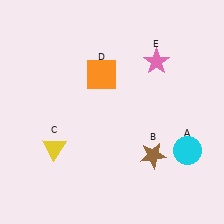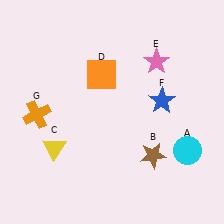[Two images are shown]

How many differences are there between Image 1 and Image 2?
There are 2 differences between the two images.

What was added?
A blue star (F), an orange cross (G) were added in Image 2.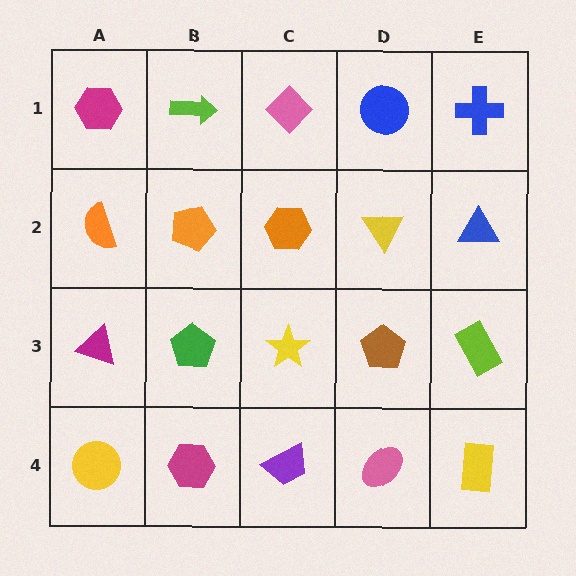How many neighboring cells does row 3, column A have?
3.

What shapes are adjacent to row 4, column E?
A lime rectangle (row 3, column E), a pink ellipse (row 4, column D).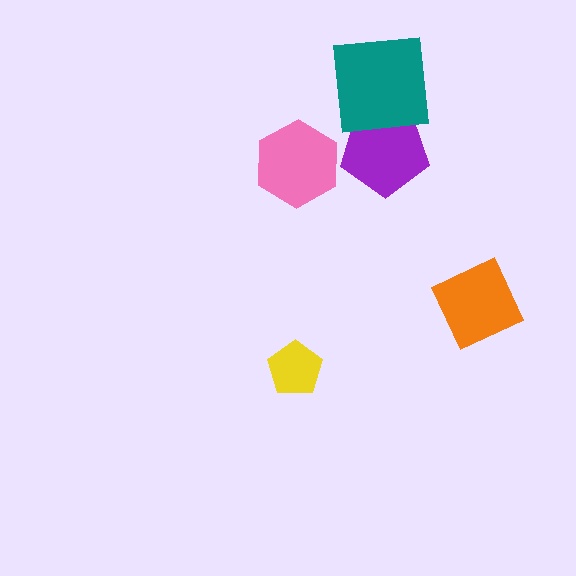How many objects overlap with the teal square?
1 object overlaps with the teal square.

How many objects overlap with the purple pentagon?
1 object overlaps with the purple pentagon.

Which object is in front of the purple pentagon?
The teal square is in front of the purple pentagon.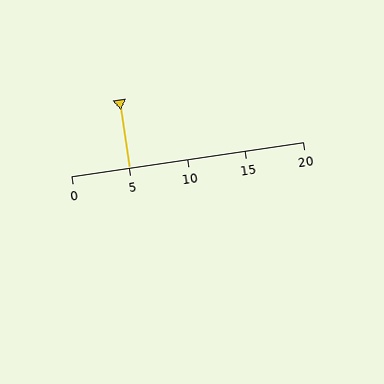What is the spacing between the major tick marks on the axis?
The major ticks are spaced 5 apart.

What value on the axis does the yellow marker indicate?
The marker indicates approximately 5.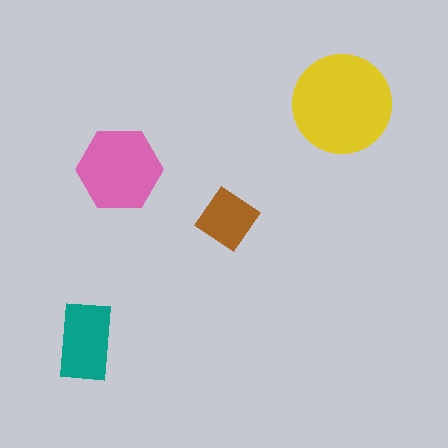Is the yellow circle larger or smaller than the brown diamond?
Larger.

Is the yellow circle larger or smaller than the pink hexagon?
Larger.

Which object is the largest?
The yellow circle.